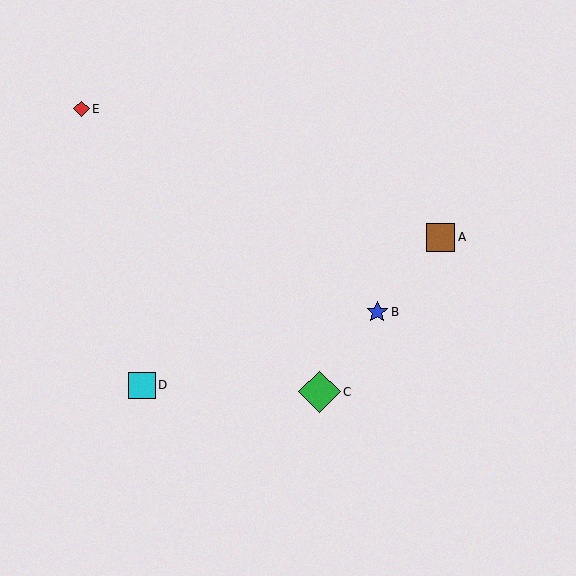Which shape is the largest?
The green diamond (labeled C) is the largest.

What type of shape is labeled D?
Shape D is a cyan square.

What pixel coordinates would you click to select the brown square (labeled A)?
Click at (441, 237) to select the brown square A.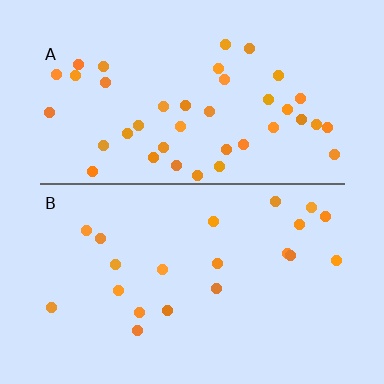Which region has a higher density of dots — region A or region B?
A (the top).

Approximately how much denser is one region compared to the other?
Approximately 2.0× — region A over region B.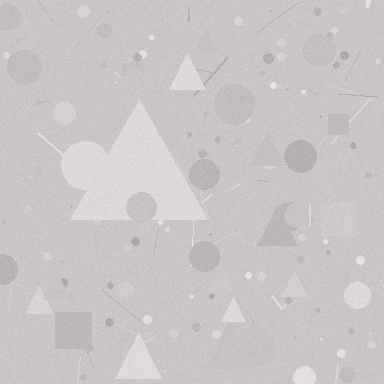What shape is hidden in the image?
A triangle is hidden in the image.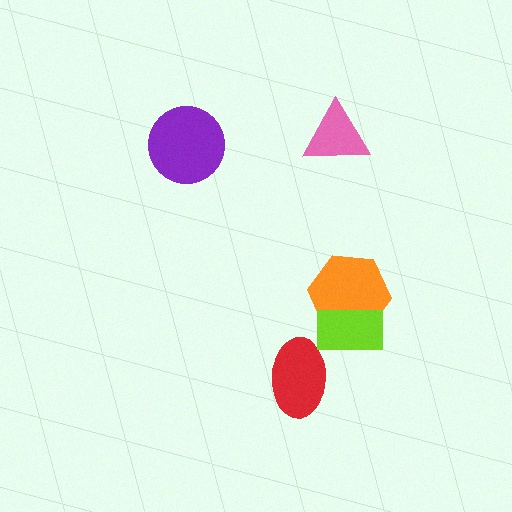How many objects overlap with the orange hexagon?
1 object overlaps with the orange hexagon.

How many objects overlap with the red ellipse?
0 objects overlap with the red ellipse.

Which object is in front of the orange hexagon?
The lime rectangle is in front of the orange hexagon.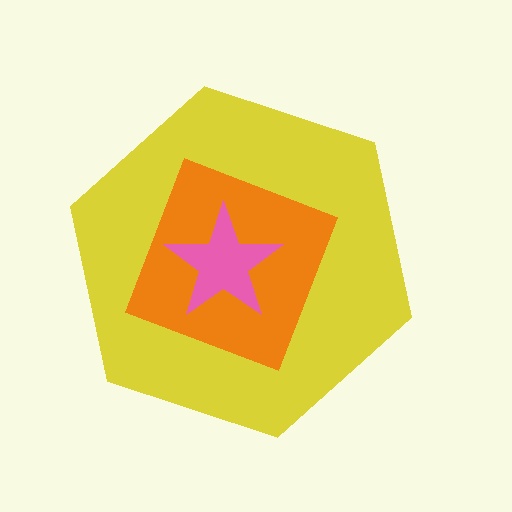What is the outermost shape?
The yellow hexagon.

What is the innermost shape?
The pink star.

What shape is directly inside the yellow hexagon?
The orange diamond.